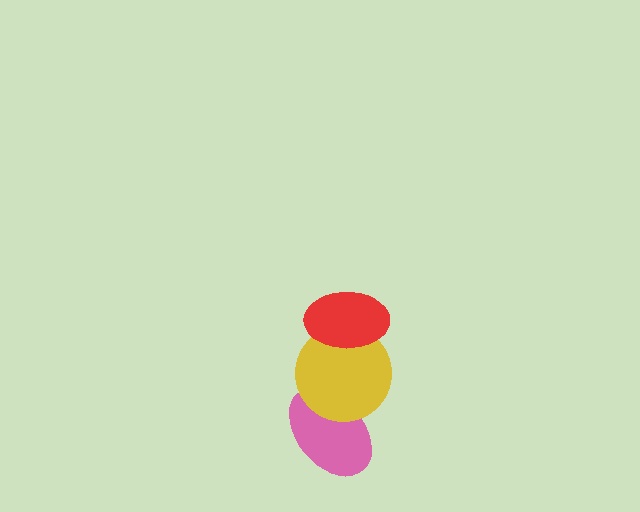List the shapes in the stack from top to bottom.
From top to bottom: the red ellipse, the yellow circle, the pink ellipse.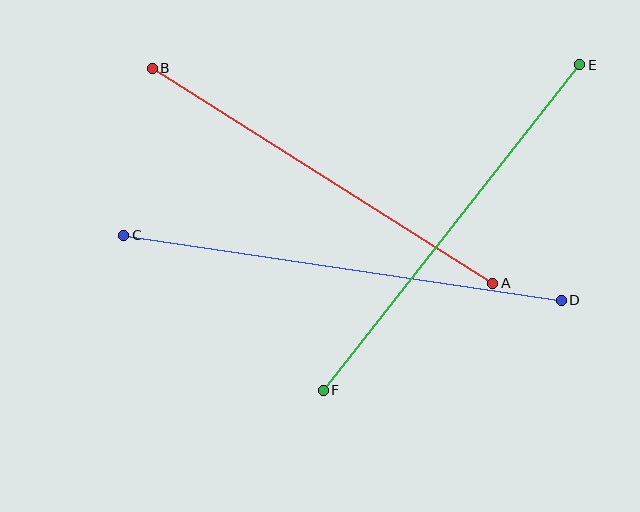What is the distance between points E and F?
The distance is approximately 415 pixels.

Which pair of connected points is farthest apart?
Points C and D are farthest apart.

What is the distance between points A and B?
The distance is approximately 403 pixels.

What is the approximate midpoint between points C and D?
The midpoint is at approximately (343, 268) pixels.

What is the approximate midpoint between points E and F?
The midpoint is at approximately (452, 227) pixels.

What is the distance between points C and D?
The distance is approximately 442 pixels.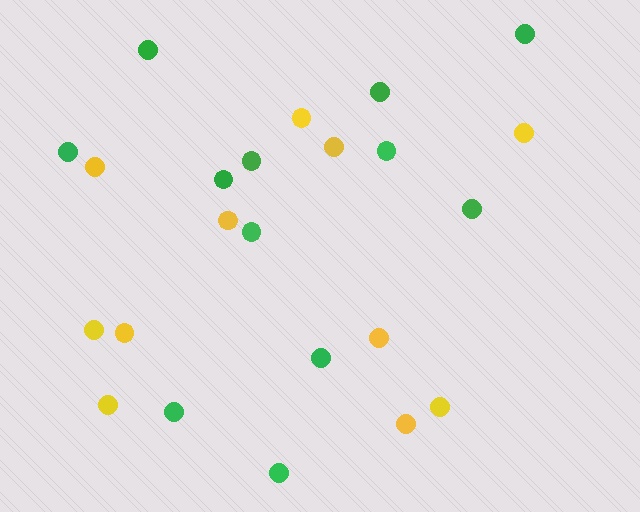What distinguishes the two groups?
There are 2 groups: one group of yellow circles (11) and one group of green circles (12).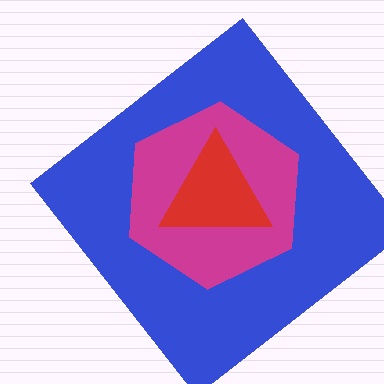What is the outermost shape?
The blue diamond.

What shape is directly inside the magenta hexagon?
The red triangle.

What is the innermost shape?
The red triangle.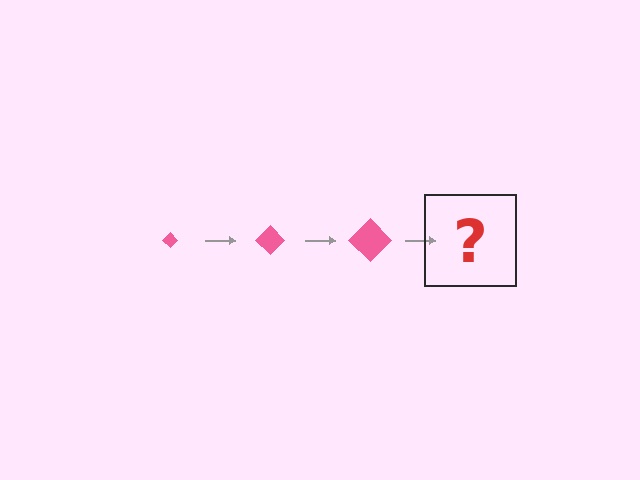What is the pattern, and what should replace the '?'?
The pattern is that the diamond gets progressively larger each step. The '?' should be a pink diamond, larger than the previous one.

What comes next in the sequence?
The next element should be a pink diamond, larger than the previous one.